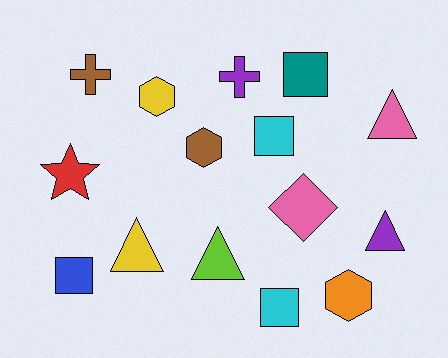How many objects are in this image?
There are 15 objects.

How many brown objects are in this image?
There are 2 brown objects.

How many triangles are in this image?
There are 4 triangles.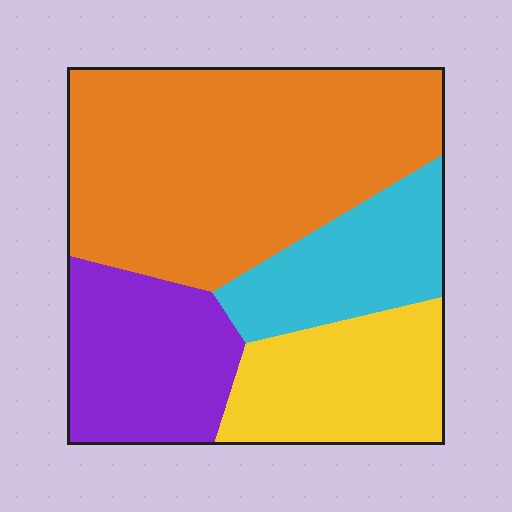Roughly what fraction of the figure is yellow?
Yellow takes up about one fifth (1/5) of the figure.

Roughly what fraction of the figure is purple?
Purple covers around 20% of the figure.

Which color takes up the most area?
Orange, at roughly 45%.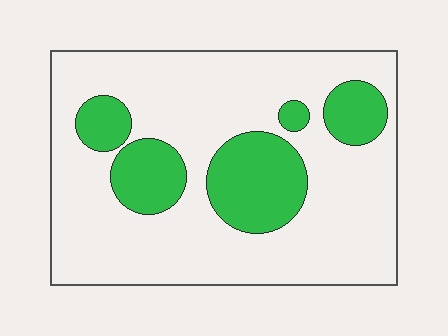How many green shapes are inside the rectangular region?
5.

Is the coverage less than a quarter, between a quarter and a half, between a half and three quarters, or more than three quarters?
Less than a quarter.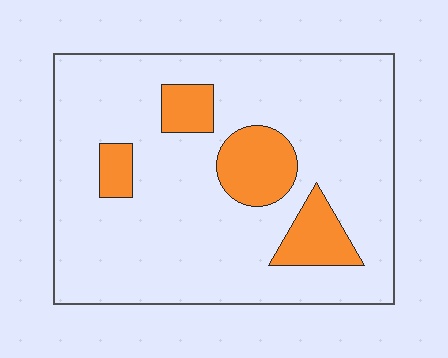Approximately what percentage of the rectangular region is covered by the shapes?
Approximately 15%.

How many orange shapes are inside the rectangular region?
4.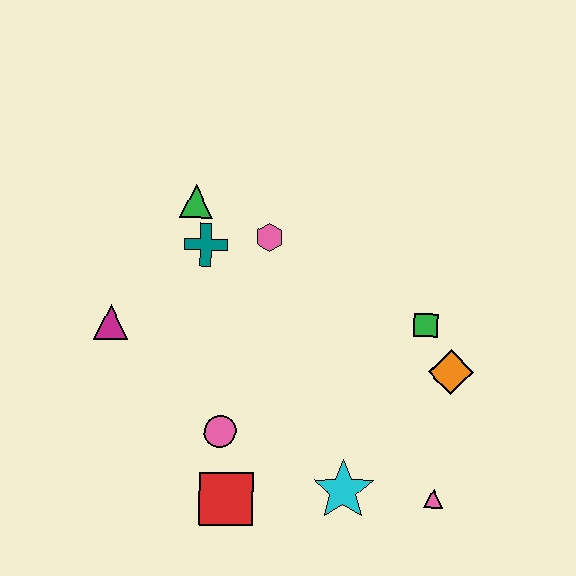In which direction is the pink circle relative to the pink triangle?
The pink circle is to the left of the pink triangle.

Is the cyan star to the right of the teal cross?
Yes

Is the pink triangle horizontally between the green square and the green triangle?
No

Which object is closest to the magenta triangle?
The teal cross is closest to the magenta triangle.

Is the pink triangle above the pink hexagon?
No